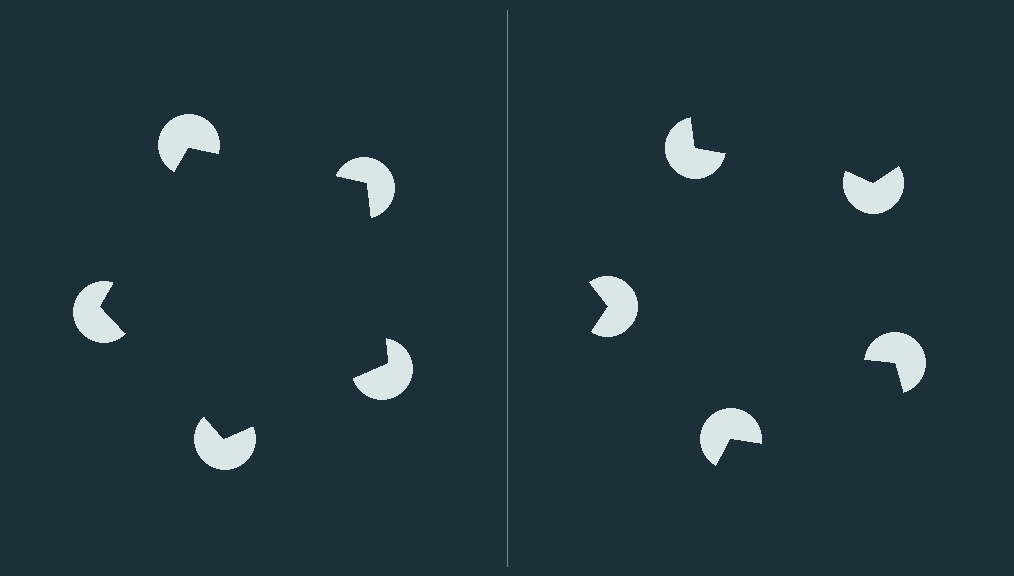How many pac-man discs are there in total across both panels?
10 — 5 on each side.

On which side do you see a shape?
An illusory pentagon appears on the left side. On the right side the wedge cuts are rotated, so no coherent shape forms.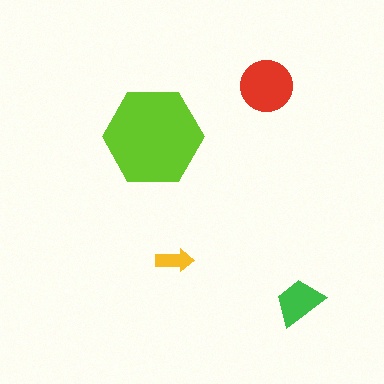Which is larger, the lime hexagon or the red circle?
The lime hexagon.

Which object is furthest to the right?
The green trapezoid is rightmost.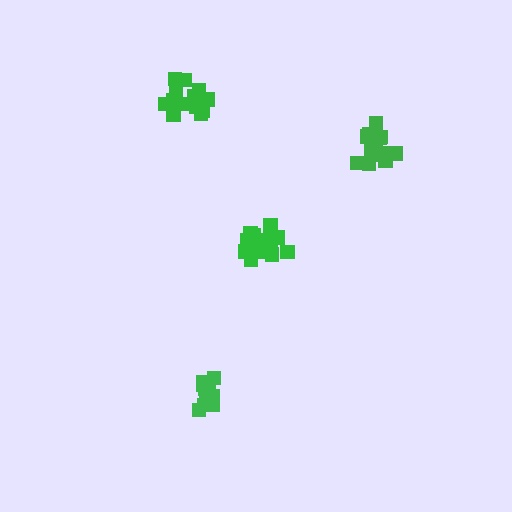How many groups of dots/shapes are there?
There are 4 groups.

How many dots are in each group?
Group 1: 12 dots, Group 2: 17 dots, Group 3: 16 dots, Group 4: 15 dots (60 total).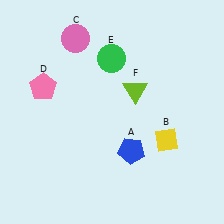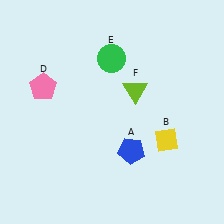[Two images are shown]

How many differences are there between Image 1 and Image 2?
There is 1 difference between the two images.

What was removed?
The pink circle (C) was removed in Image 2.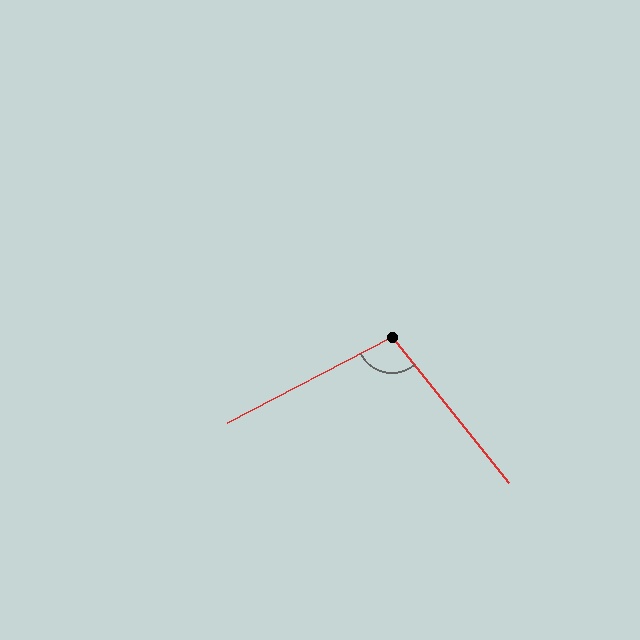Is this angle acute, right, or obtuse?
It is obtuse.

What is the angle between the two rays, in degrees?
Approximately 101 degrees.